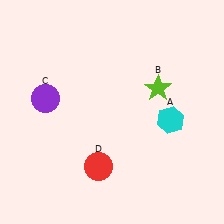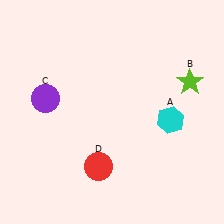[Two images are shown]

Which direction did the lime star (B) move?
The lime star (B) moved right.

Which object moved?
The lime star (B) moved right.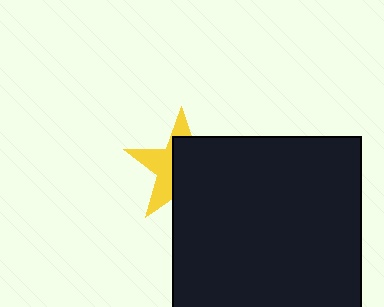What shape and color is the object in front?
The object in front is a black square.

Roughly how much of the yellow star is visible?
A small part of it is visible (roughly 41%).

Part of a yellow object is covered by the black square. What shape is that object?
It is a star.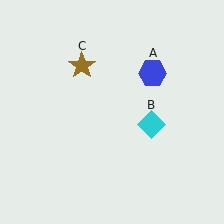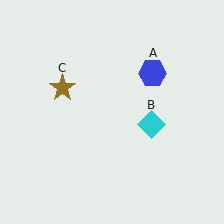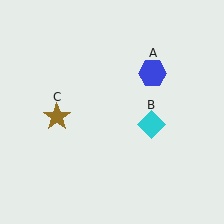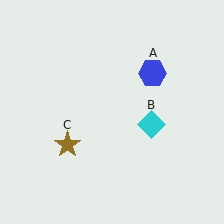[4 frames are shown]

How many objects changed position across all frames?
1 object changed position: brown star (object C).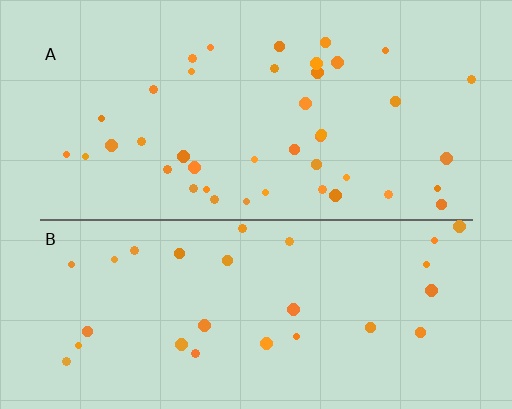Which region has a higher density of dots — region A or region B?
A (the top).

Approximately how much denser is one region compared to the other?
Approximately 1.5× — region A over region B.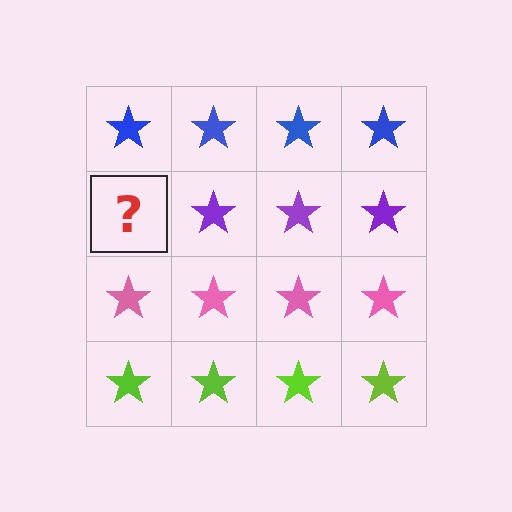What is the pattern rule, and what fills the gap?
The rule is that each row has a consistent color. The gap should be filled with a purple star.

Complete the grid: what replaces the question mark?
The question mark should be replaced with a purple star.